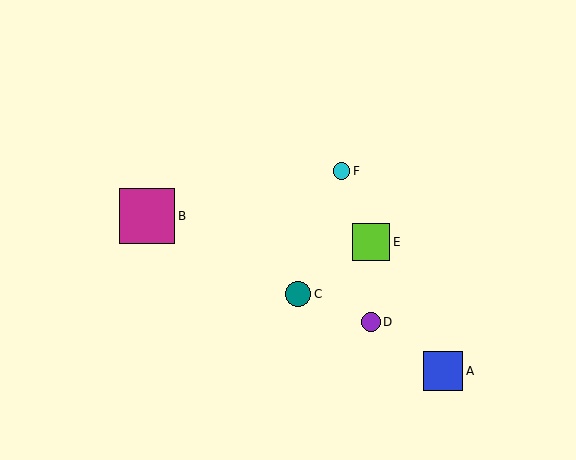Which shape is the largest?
The magenta square (labeled B) is the largest.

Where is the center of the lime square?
The center of the lime square is at (371, 242).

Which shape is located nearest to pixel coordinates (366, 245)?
The lime square (labeled E) at (371, 242) is nearest to that location.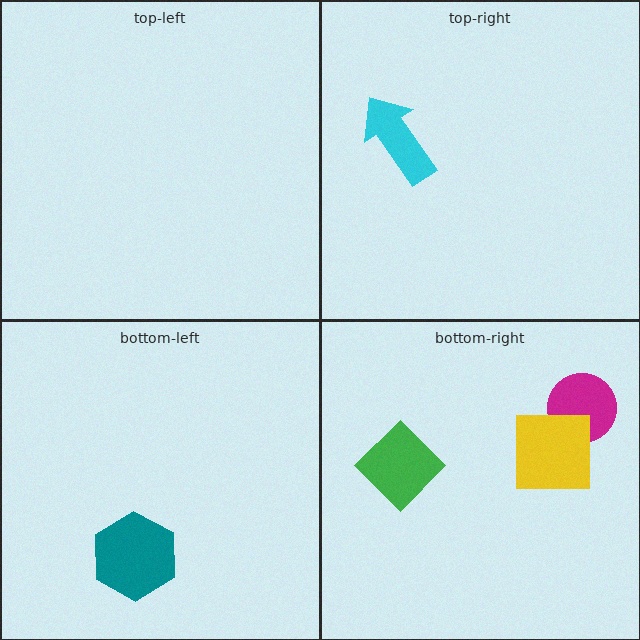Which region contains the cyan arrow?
The top-right region.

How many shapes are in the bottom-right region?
3.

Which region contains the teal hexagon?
The bottom-left region.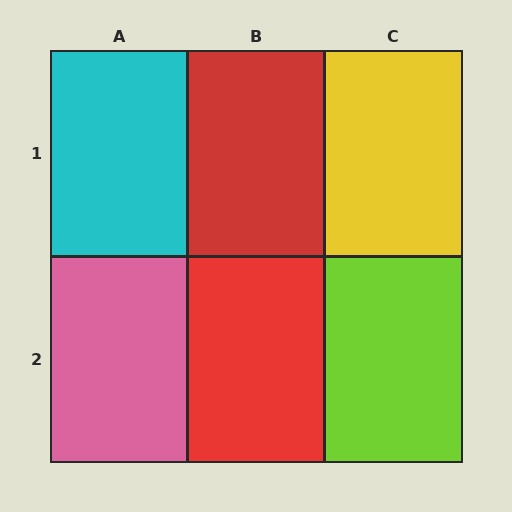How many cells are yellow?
1 cell is yellow.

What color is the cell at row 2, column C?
Lime.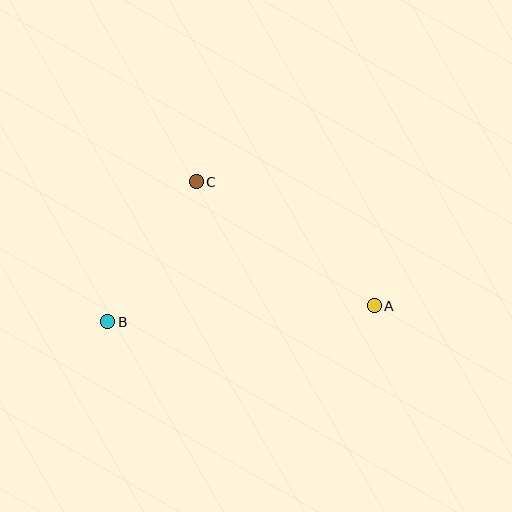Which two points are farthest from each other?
Points A and B are farthest from each other.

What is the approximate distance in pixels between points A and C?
The distance between A and C is approximately 217 pixels.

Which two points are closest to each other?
Points B and C are closest to each other.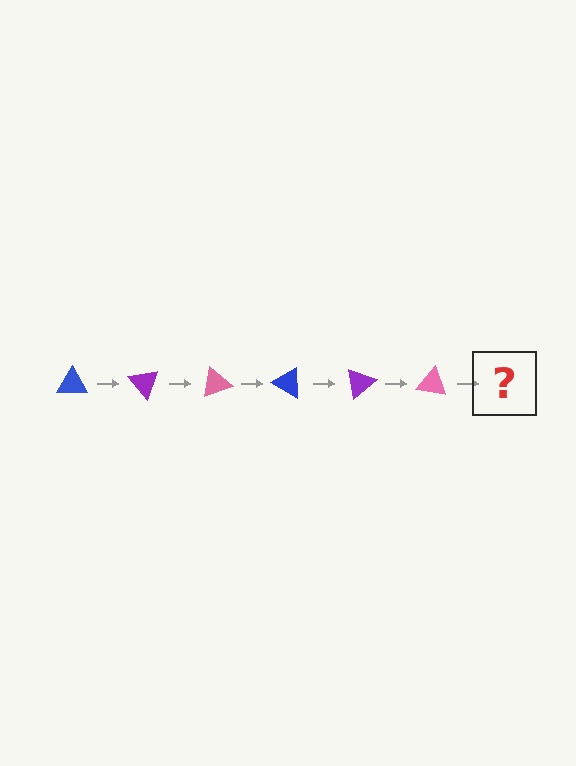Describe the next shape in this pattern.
It should be a blue triangle, rotated 300 degrees from the start.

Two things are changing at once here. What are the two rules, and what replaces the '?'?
The two rules are that it rotates 50 degrees each step and the color cycles through blue, purple, and pink. The '?' should be a blue triangle, rotated 300 degrees from the start.